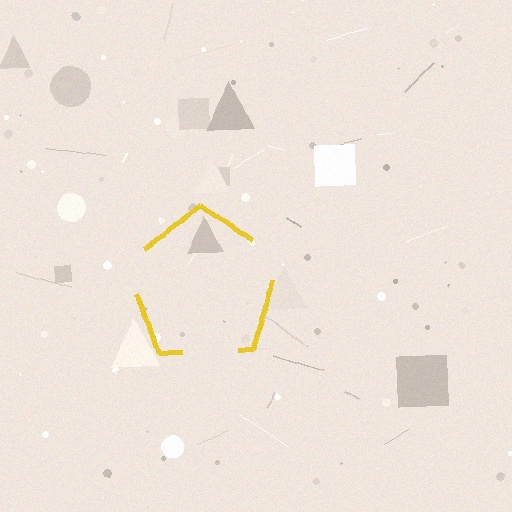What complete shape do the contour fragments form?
The contour fragments form a pentagon.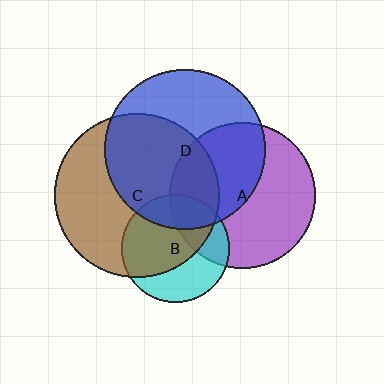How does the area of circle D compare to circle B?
Approximately 2.2 times.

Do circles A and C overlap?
Yes.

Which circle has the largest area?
Circle C (brown).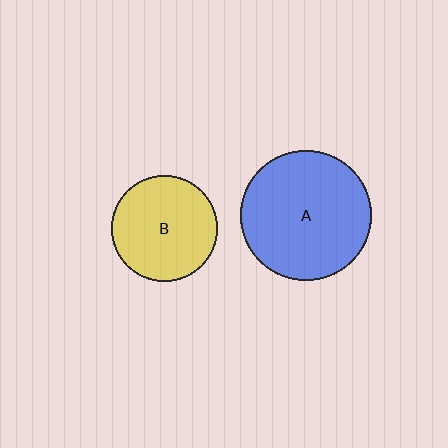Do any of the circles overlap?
No, none of the circles overlap.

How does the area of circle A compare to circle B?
Approximately 1.5 times.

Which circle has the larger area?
Circle A (blue).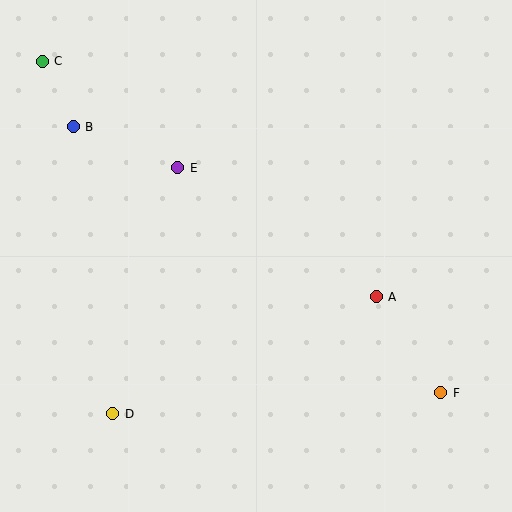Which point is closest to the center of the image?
Point E at (178, 168) is closest to the center.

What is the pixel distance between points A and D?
The distance between A and D is 288 pixels.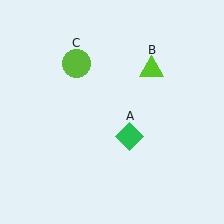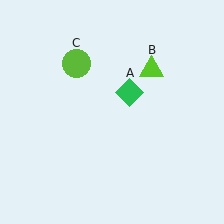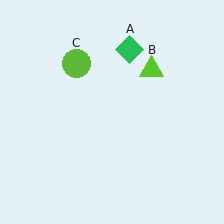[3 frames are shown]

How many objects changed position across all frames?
1 object changed position: green diamond (object A).